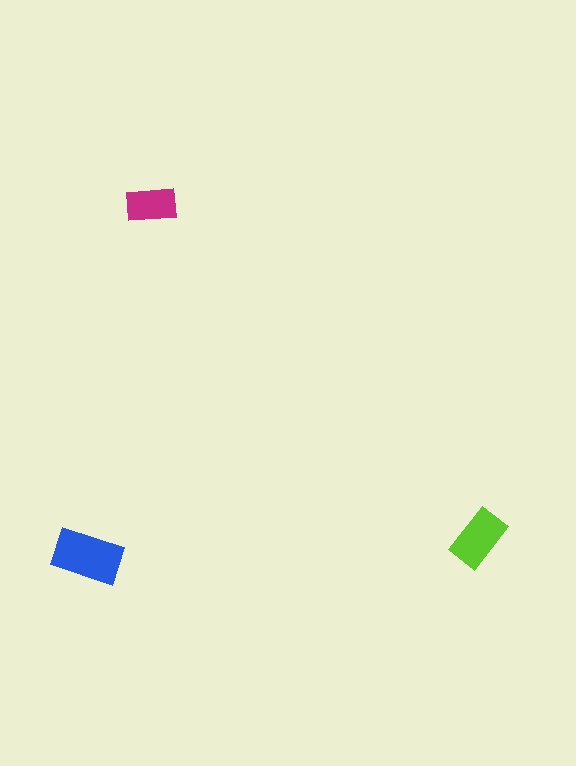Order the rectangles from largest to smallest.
the blue one, the lime one, the magenta one.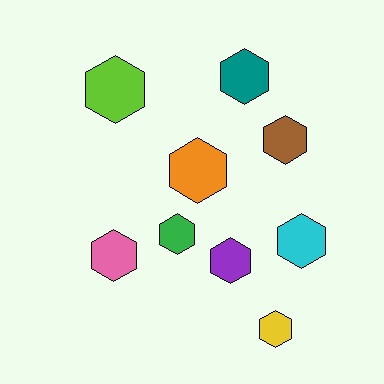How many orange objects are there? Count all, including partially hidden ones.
There is 1 orange object.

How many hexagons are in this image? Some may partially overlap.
There are 9 hexagons.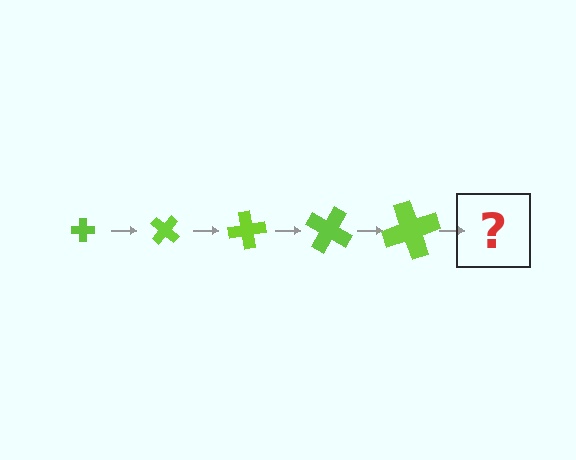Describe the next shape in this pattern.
It should be a cross, larger than the previous one and rotated 200 degrees from the start.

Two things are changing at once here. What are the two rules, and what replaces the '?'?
The two rules are that the cross grows larger each step and it rotates 40 degrees each step. The '?' should be a cross, larger than the previous one and rotated 200 degrees from the start.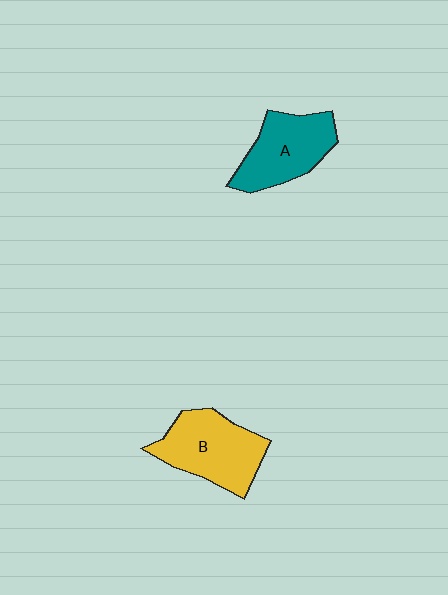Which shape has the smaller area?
Shape A (teal).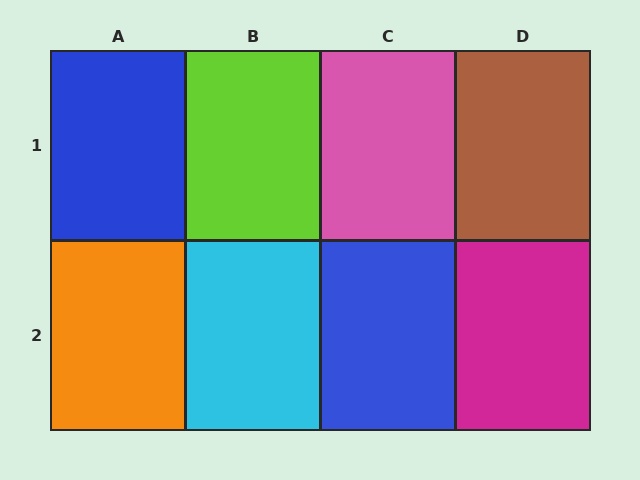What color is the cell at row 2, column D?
Magenta.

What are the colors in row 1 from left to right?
Blue, lime, pink, brown.